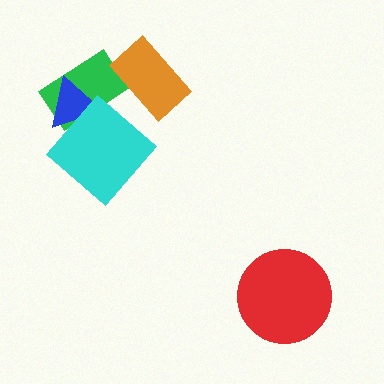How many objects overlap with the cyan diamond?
2 objects overlap with the cyan diamond.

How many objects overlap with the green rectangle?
3 objects overlap with the green rectangle.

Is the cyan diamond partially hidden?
No, no other shape covers it.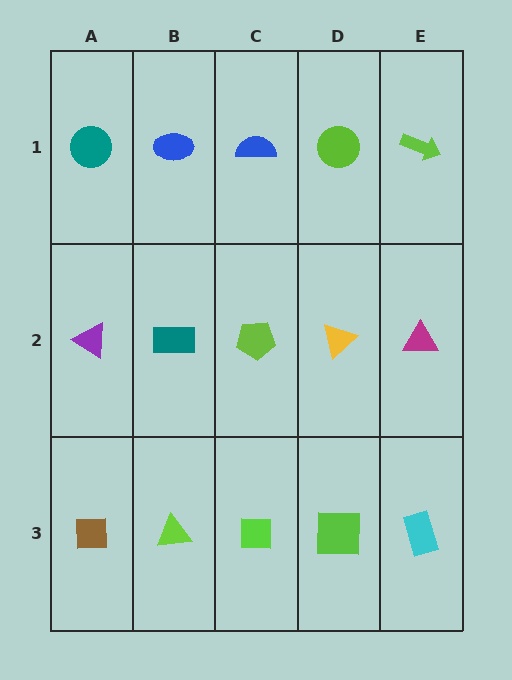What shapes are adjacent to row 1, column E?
A magenta triangle (row 2, column E), a lime circle (row 1, column D).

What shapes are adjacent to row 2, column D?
A lime circle (row 1, column D), a lime square (row 3, column D), a lime pentagon (row 2, column C), a magenta triangle (row 2, column E).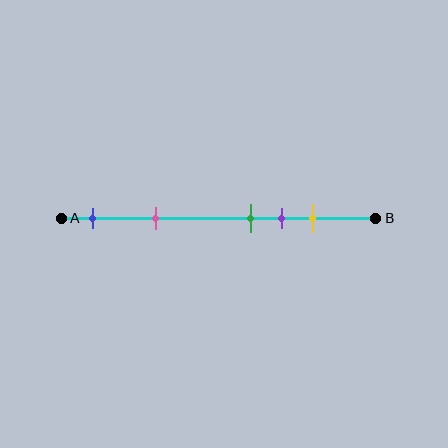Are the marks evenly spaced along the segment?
No, the marks are not evenly spaced.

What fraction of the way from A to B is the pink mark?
The pink mark is approximately 30% (0.3) of the way from A to B.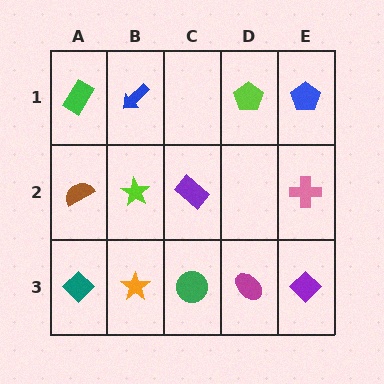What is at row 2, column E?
A pink cross.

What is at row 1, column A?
A green rectangle.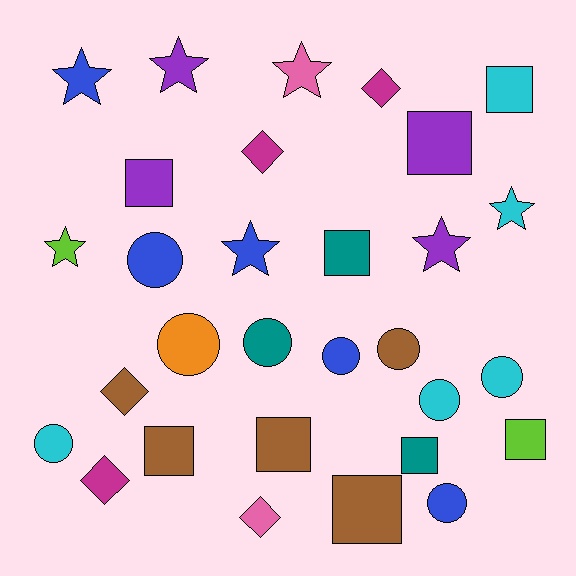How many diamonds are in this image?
There are 5 diamonds.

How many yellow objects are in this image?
There are no yellow objects.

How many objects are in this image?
There are 30 objects.